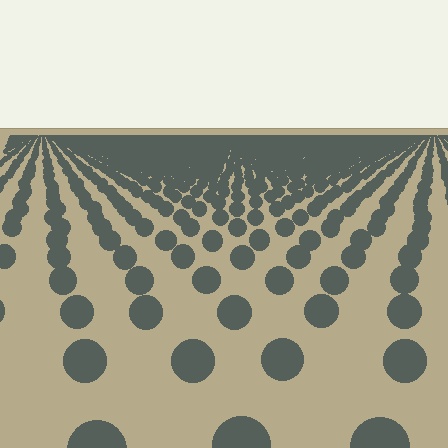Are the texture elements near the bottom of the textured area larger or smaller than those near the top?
Larger. Near the bottom, elements are closer to the viewer and appear at a bigger on-screen size.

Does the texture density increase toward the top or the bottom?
Density increases toward the top.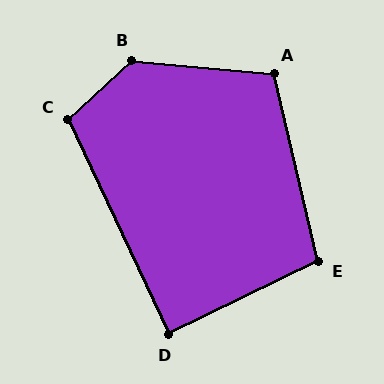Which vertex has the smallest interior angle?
D, at approximately 89 degrees.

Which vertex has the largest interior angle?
B, at approximately 133 degrees.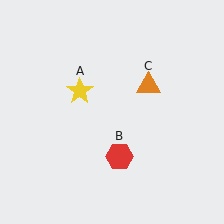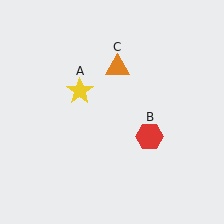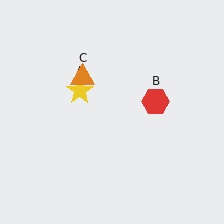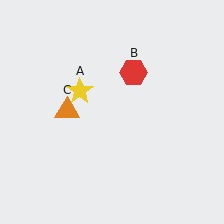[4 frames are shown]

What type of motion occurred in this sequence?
The red hexagon (object B), orange triangle (object C) rotated counterclockwise around the center of the scene.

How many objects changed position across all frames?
2 objects changed position: red hexagon (object B), orange triangle (object C).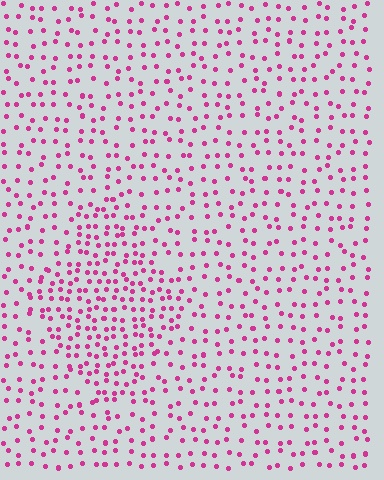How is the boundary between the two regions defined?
The boundary is defined by a change in element density (approximately 1.8x ratio). All elements are the same color, size, and shape.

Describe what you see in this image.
The image contains small magenta elements arranged at two different densities. A diamond-shaped region is visible where the elements are more densely packed than the surrounding area.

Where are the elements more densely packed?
The elements are more densely packed inside the diamond boundary.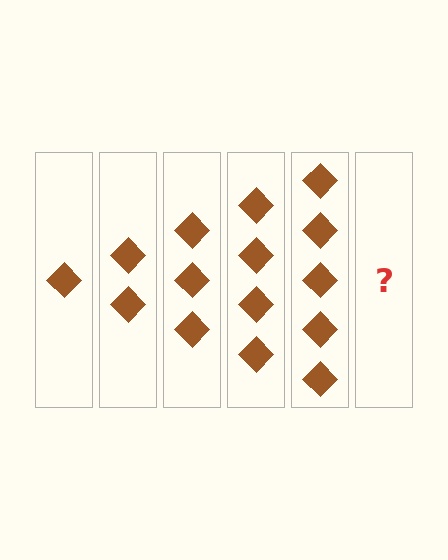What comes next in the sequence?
The next element should be 6 diamonds.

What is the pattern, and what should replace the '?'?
The pattern is that each step adds one more diamond. The '?' should be 6 diamonds.